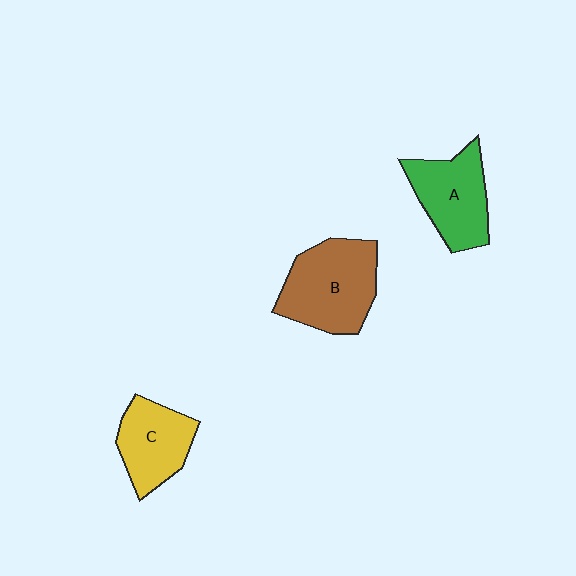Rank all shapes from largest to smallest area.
From largest to smallest: B (brown), A (green), C (yellow).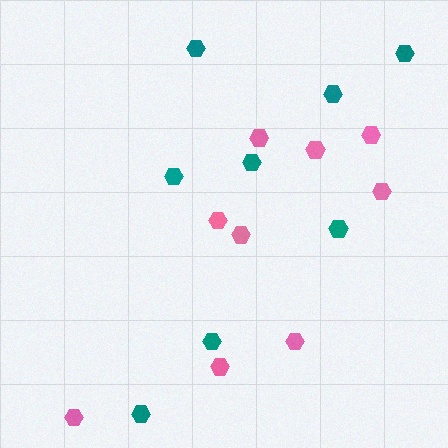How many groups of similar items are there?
There are 2 groups: one group of teal hexagons (8) and one group of pink hexagons (9).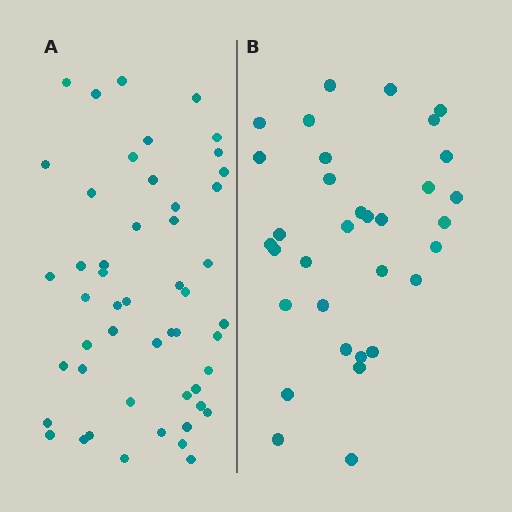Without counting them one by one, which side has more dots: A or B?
Region A (the left region) has more dots.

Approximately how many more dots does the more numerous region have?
Region A has approximately 15 more dots than region B.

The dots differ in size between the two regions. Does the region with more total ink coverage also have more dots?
No. Region B has more total ink coverage because its dots are larger, but region A actually contains more individual dots. Total area can be misleading — the number of items is what matters here.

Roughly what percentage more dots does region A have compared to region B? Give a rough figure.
About 50% more.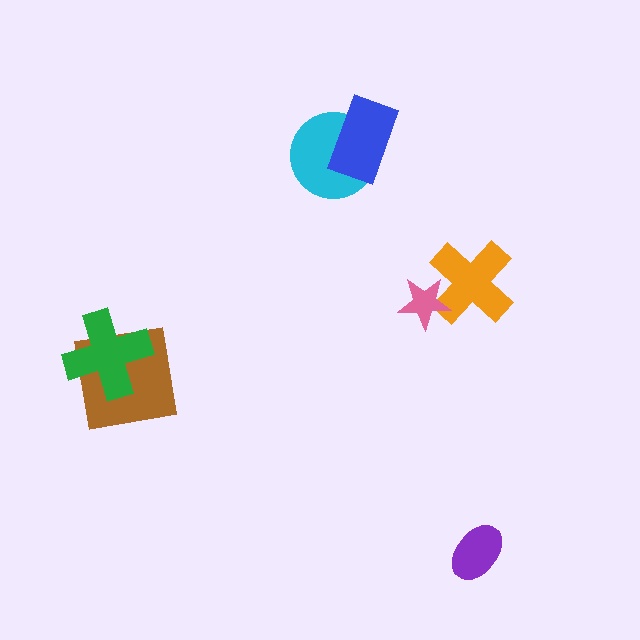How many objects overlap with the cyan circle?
1 object overlaps with the cyan circle.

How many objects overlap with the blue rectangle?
1 object overlaps with the blue rectangle.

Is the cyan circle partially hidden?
Yes, it is partially covered by another shape.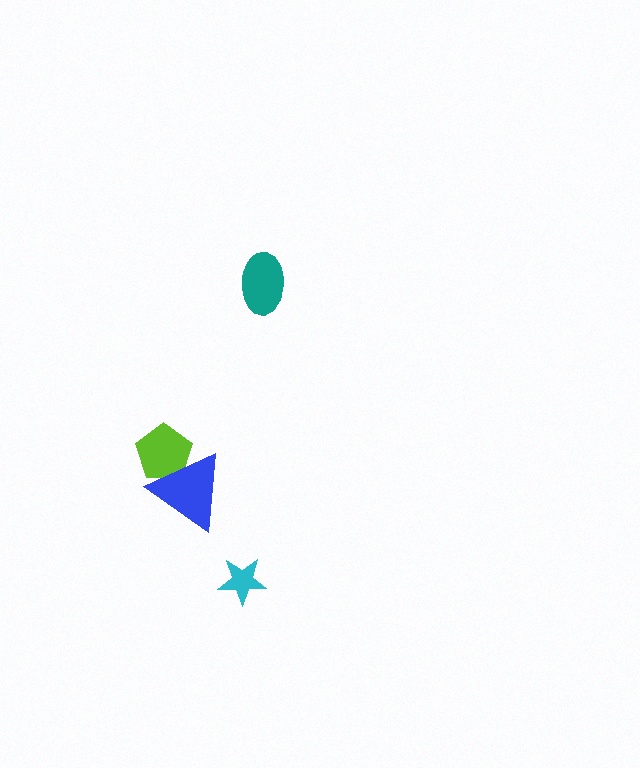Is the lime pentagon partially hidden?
Yes, it is partially covered by another shape.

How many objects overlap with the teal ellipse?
0 objects overlap with the teal ellipse.